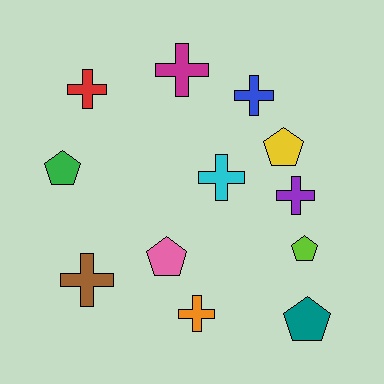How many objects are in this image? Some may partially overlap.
There are 12 objects.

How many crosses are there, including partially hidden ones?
There are 7 crosses.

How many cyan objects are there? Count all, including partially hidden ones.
There is 1 cyan object.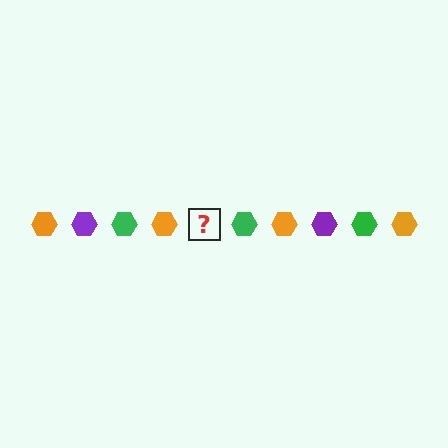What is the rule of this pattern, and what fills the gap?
The rule is that the pattern cycles through orange, purple, green hexagons. The gap should be filled with a purple hexagon.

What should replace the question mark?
The question mark should be replaced with a purple hexagon.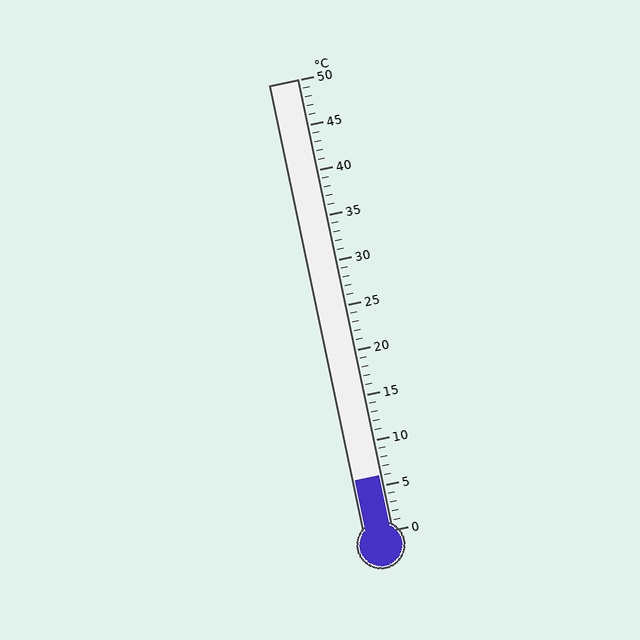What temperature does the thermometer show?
The thermometer shows approximately 6°C.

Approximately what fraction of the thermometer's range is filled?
The thermometer is filled to approximately 10% of its range.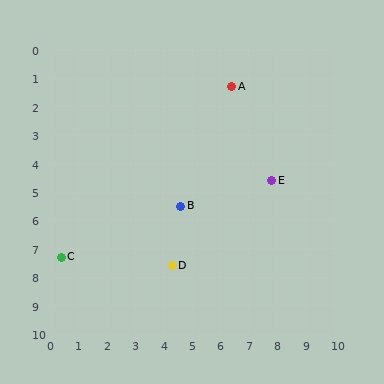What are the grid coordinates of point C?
Point C is at approximately (0.4, 7.3).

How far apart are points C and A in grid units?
Points C and A are about 8.5 grid units apart.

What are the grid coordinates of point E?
Point E is at approximately (7.8, 4.6).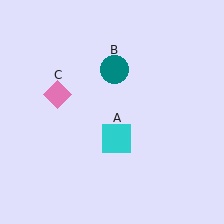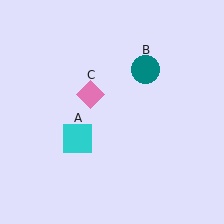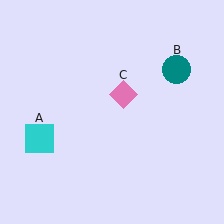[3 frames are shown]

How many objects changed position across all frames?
3 objects changed position: cyan square (object A), teal circle (object B), pink diamond (object C).